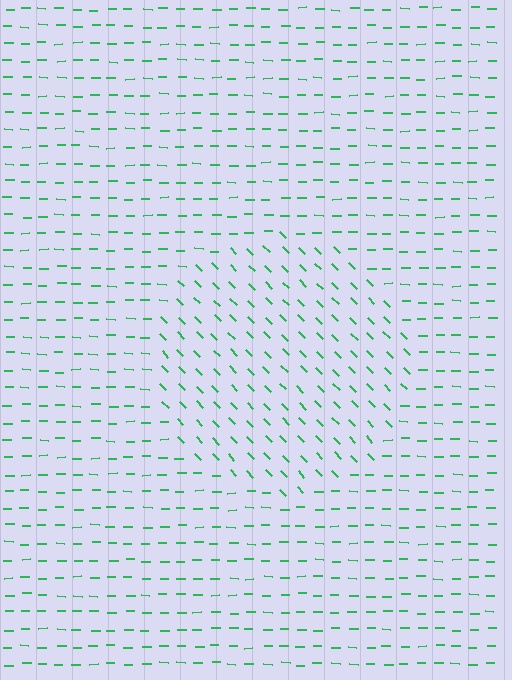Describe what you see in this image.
The image is filled with small green line segments. A circle region in the image has lines oriented differently from the surrounding lines, creating a visible texture boundary.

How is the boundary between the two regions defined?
The boundary is defined purely by a change in line orientation (approximately 45 degrees difference). All lines are the same color and thickness.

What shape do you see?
I see a circle.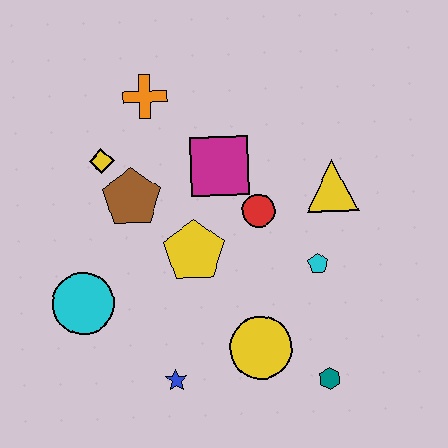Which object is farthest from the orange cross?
The teal hexagon is farthest from the orange cross.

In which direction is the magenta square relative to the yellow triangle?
The magenta square is to the left of the yellow triangle.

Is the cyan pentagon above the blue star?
Yes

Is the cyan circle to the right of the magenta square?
No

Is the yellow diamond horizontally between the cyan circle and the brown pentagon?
Yes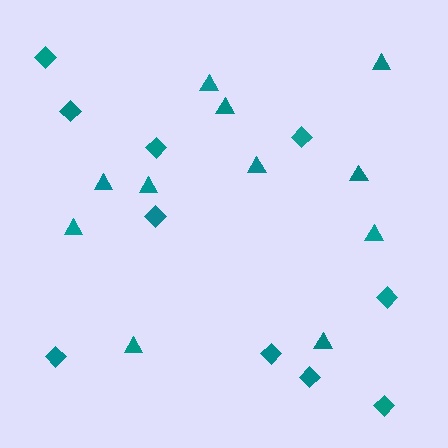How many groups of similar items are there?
There are 2 groups: one group of diamonds (10) and one group of triangles (11).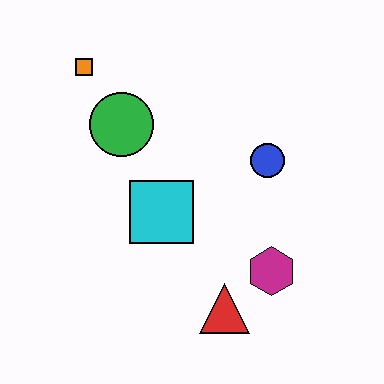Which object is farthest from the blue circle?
The orange square is farthest from the blue circle.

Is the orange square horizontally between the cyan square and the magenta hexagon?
No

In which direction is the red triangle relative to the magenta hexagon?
The red triangle is to the left of the magenta hexagon.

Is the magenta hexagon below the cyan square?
Yes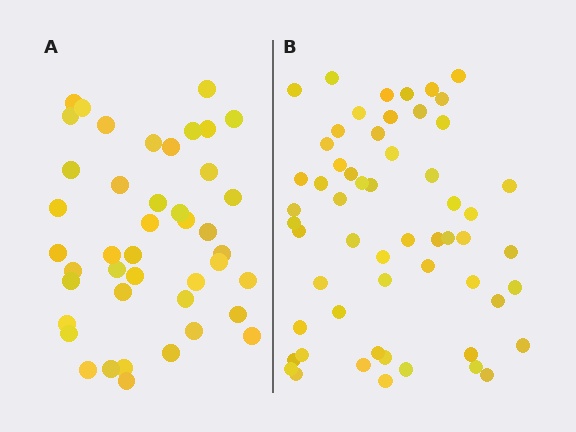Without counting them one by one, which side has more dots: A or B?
Region B (the right region) has more dots.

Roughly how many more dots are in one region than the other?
Region B has approximately 15 more dots than region A.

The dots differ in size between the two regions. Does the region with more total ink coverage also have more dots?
No. Region A has more total ink coverage because its dots are larger, but region B actually contains more individual dots. Total area can be misleading — the number of items is what matters here.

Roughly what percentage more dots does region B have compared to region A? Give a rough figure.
About 35% more.